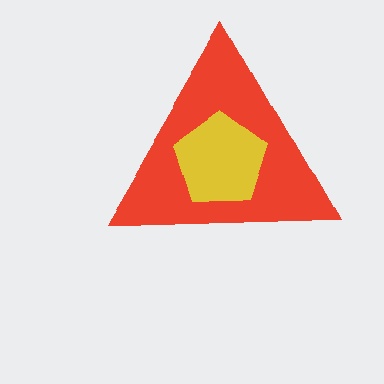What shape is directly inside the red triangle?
The yellow pentagon.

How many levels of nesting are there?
2.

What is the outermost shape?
The red triangle.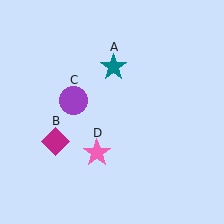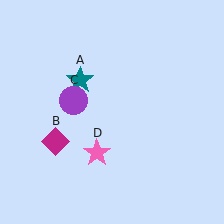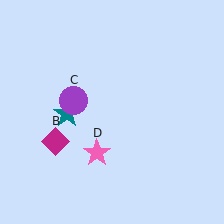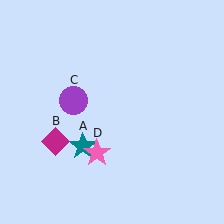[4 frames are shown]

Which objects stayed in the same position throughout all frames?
Magenta diamond (object B) and purple circle (object C) and pink star (object D) remained stationary.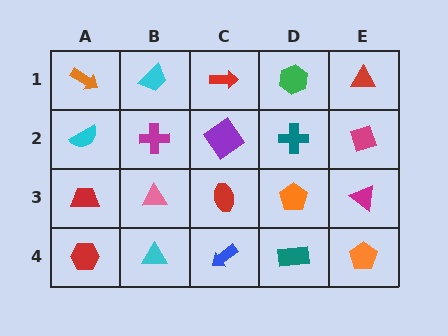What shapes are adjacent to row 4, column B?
A pink triangle (row 3, column B), a red hexagon (row 4, column A), a blue arrow (row 4, column C).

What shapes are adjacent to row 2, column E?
A red triangle (row 1, column E), a magenta triangle (row 3, column E), a teal cross (row 2, column D).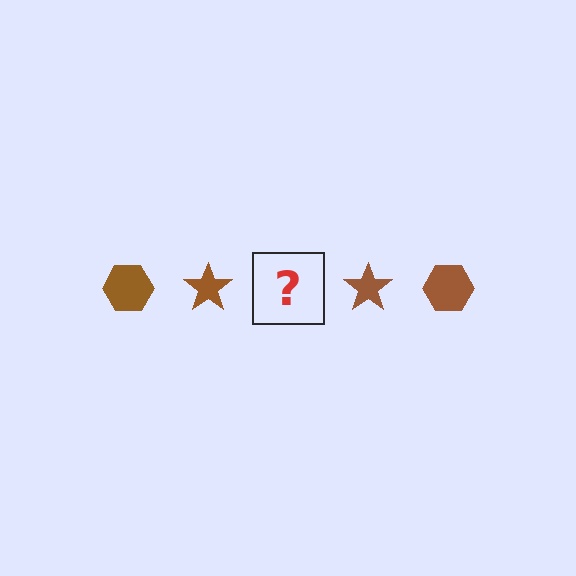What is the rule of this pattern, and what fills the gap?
The rule is that the pattern cycles through hexagon, star shapes in brown. The gap should be filled with a brown hexagon.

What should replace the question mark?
The question mark should be replaced with a brown hexagon.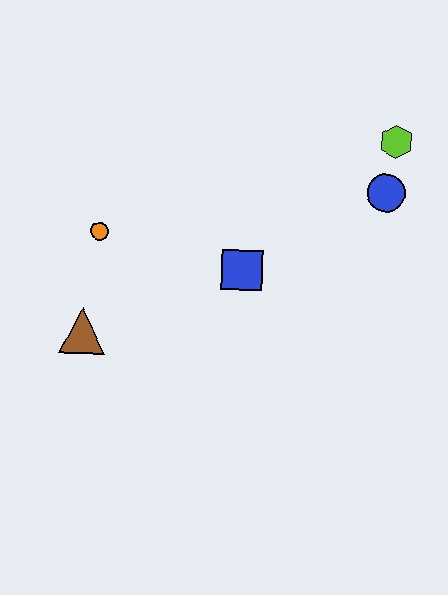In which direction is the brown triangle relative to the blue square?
The brown triangle is to the left of the blue square.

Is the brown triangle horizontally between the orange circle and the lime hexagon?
No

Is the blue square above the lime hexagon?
No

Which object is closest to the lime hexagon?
The blue circle is closest to the lime hexagon.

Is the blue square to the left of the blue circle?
Yes